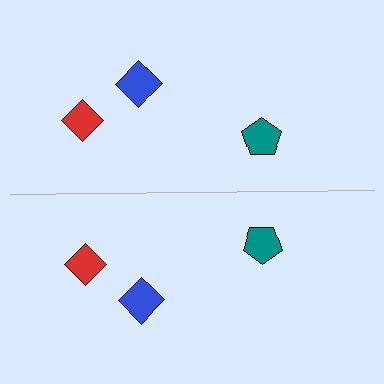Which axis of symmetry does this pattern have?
The pattern has a horizontal axis of symmetry running through the center of the image.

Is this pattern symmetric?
Yes, this pattern has bilateral (reflection) symmetry.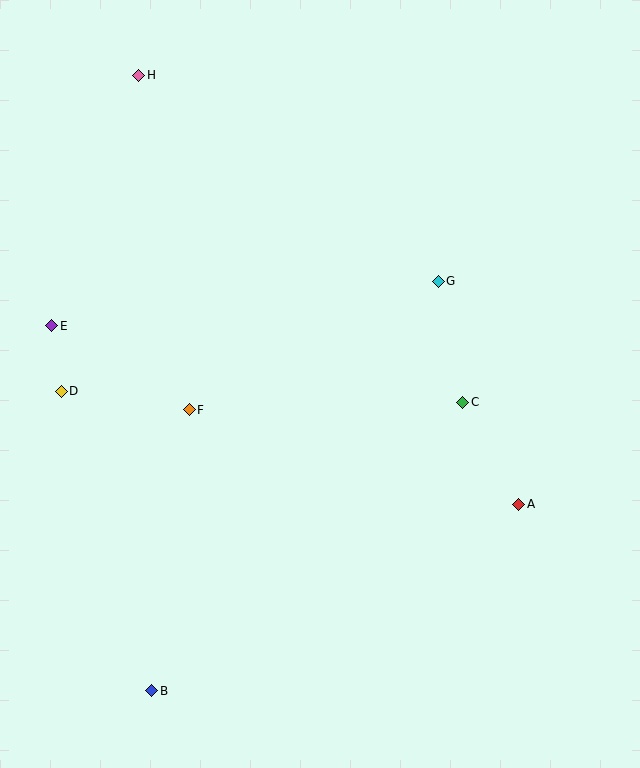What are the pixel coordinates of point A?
Point A is at (519, 504).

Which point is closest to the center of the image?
Point F at (189, 410) is closest to the center.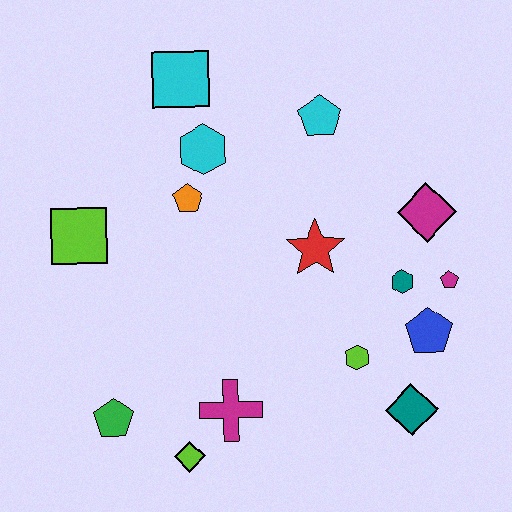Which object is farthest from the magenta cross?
The cyan square is farthest from the magenta cross.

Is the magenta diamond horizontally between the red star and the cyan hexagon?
No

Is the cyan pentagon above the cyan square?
No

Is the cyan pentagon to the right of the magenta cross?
Yes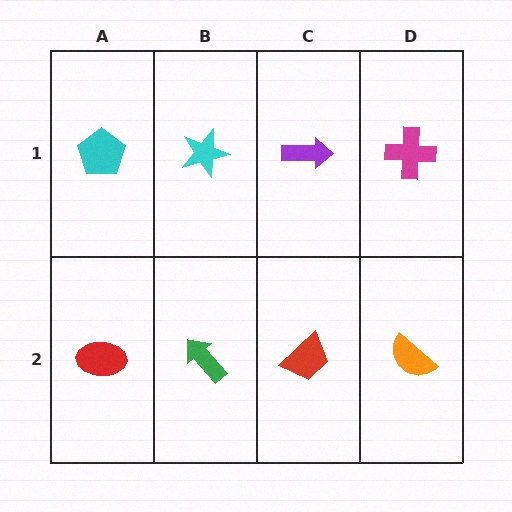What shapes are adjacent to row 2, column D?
A magenta cross (row 1, column D), a red trapezoid (row 2, column C).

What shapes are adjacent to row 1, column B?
A green arrow (row 2, column B), a cyan pentagon (row 1, column A), a purple arrow (row 1, column C).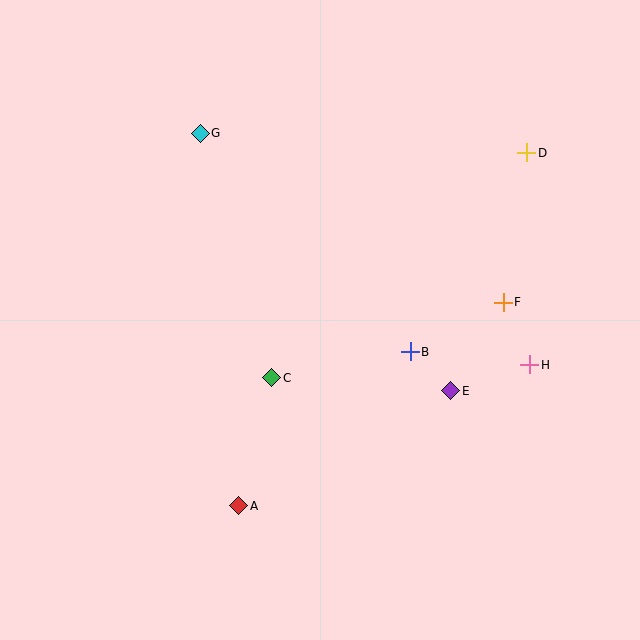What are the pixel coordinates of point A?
Point A is at (239, 506).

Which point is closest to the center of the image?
Point C at (272, 378) is closest to the center.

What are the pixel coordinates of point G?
Point G is at (200, 133).